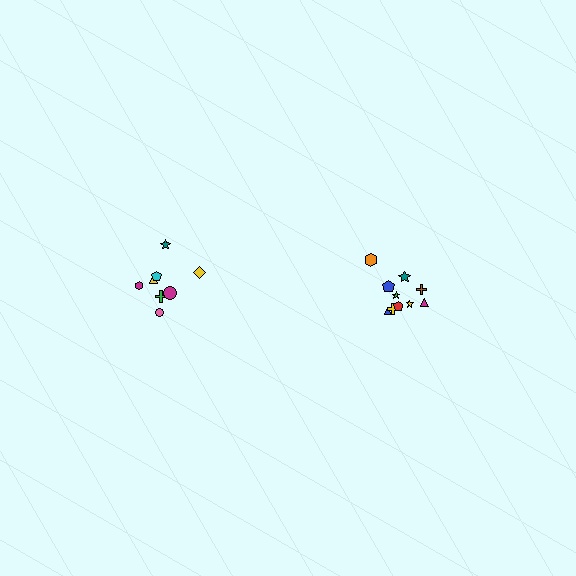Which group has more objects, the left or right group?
The right group.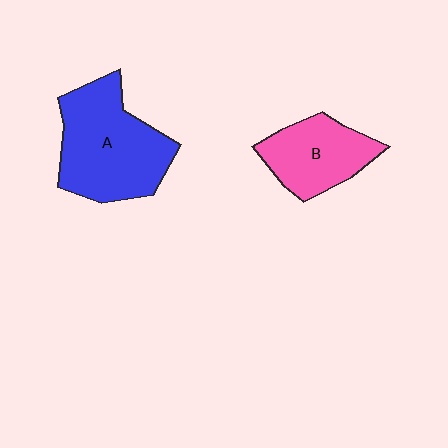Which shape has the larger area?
Shape A (blue).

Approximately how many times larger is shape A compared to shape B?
Approximately 1.6 times.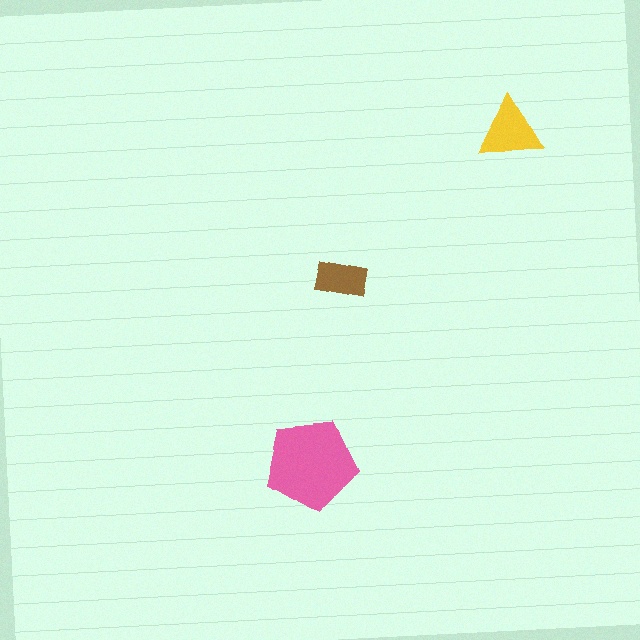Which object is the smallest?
The brown rectangle.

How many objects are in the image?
There are 3 objects in the image.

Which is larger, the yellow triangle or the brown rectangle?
The yellow triangle.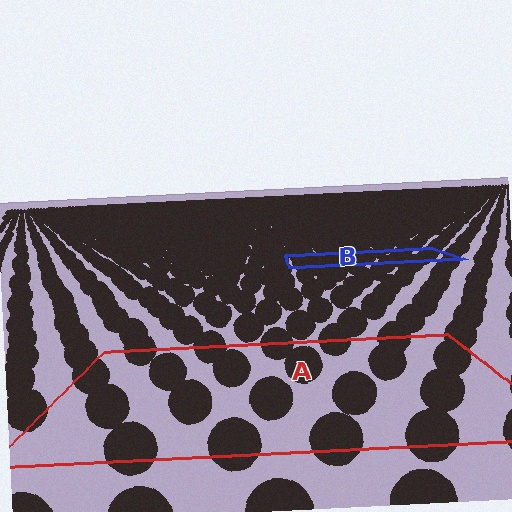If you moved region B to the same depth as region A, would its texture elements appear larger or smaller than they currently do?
They would appear larger. At a closer depth, the same texture elements are projected at a bigger on-screen size.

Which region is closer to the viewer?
Region A is closer. The texture elements there are larger and more spread out.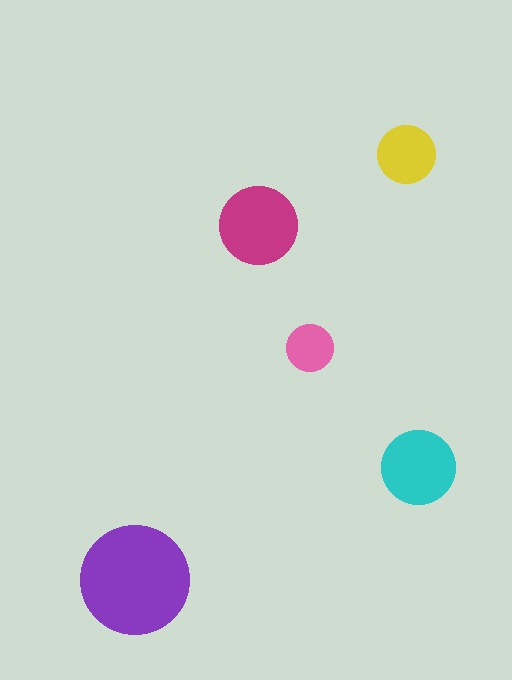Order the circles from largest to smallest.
the purple one, the magenta one, the cyan one, the yellow one, the pink one.